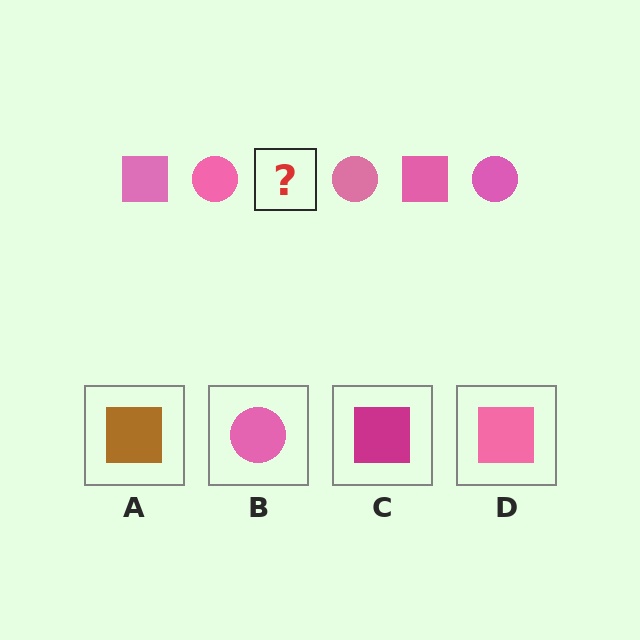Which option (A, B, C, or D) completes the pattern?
D.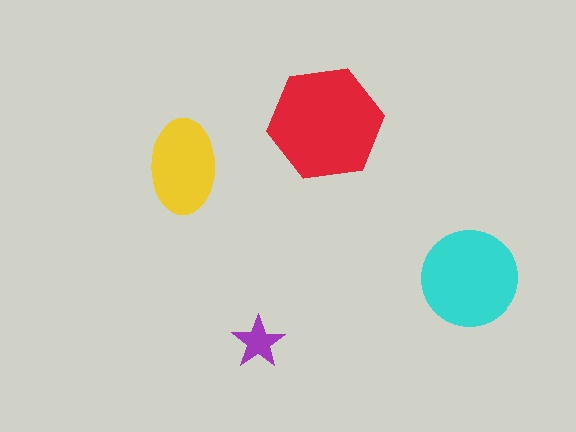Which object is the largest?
The red hexagon.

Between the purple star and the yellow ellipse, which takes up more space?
The yellow ellipse.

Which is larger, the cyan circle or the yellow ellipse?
The cyan circle.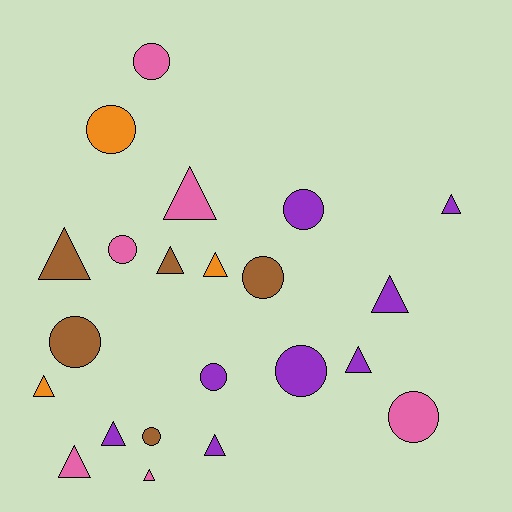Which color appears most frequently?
Purple, with 8 objects.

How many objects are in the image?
There are 22 objects.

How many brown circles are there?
There are 3 brown circles.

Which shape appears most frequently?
Triangle, with 12 objects.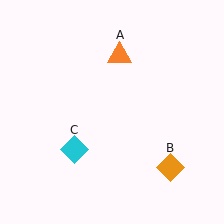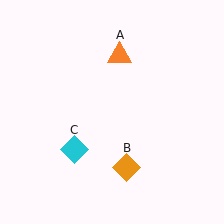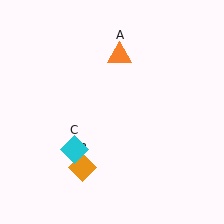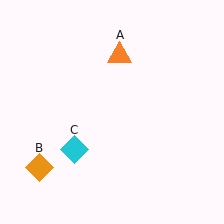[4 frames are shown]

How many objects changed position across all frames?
1 object changed position: orange diamond (object B).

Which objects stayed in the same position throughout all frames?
Orange triangle (object A) and cyan diamond (object C) remained stationary.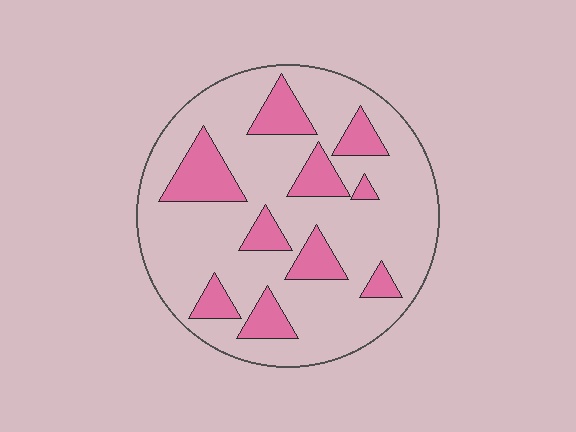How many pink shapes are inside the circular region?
10.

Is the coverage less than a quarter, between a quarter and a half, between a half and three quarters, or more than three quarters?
Less than a quarter.